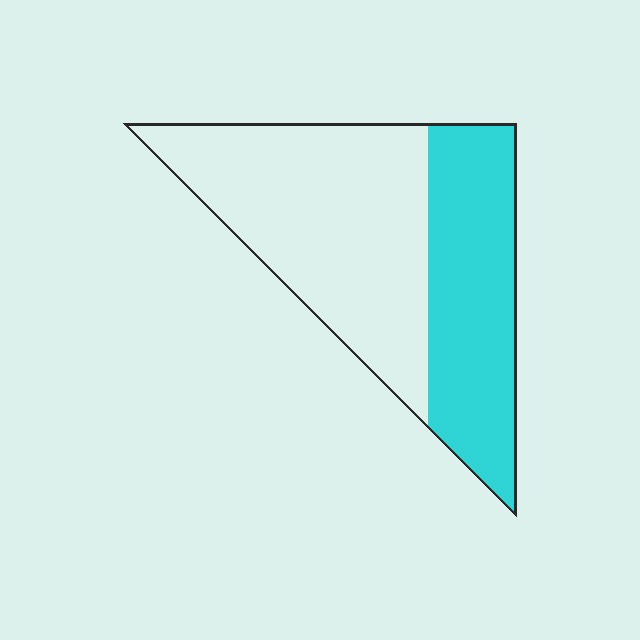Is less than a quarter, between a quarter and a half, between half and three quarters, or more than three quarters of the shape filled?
Between a quarter and a half.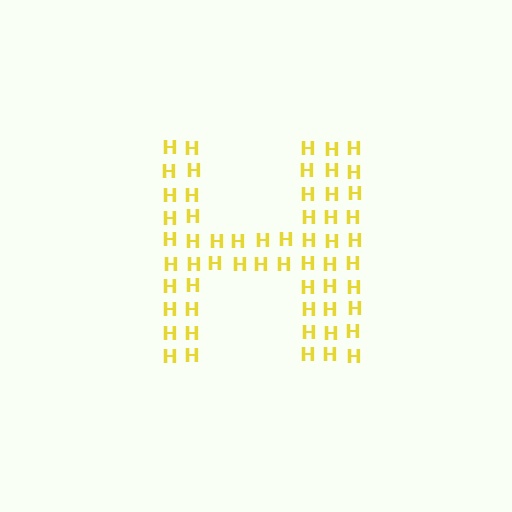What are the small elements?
The small elements are letter H's.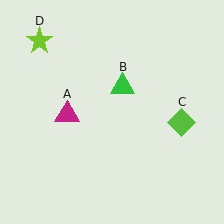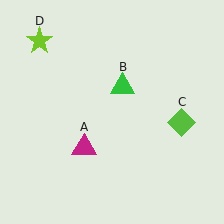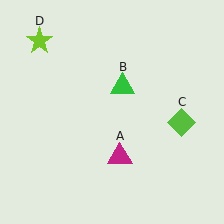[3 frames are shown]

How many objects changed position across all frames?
1 object changed position: magenta triangle (object A).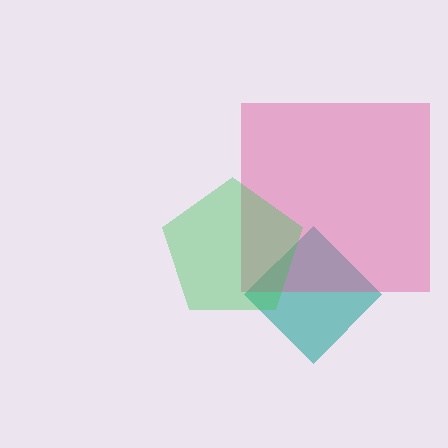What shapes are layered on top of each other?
The layered shapes are: a teal diamond, a pink square, a green pentagon.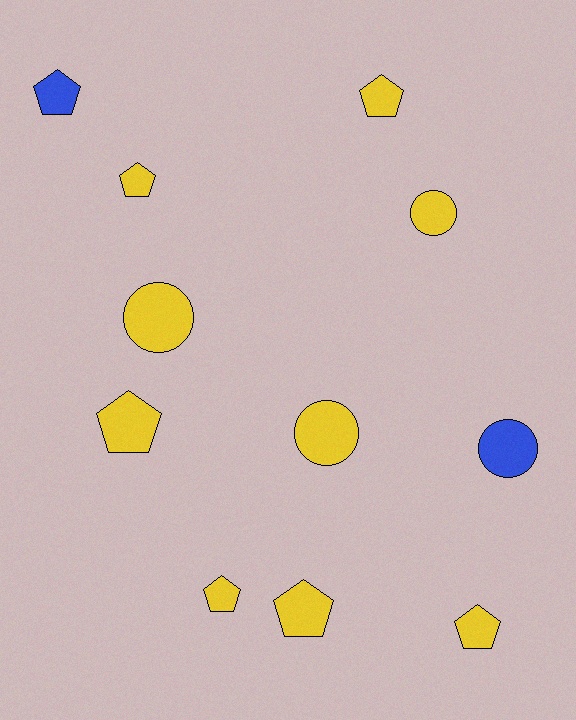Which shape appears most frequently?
Pentagon, with 7 objects.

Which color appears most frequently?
Yellow, with 9 objects.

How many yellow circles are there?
There are 3 yellow circles.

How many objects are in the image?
There are 11 objects.